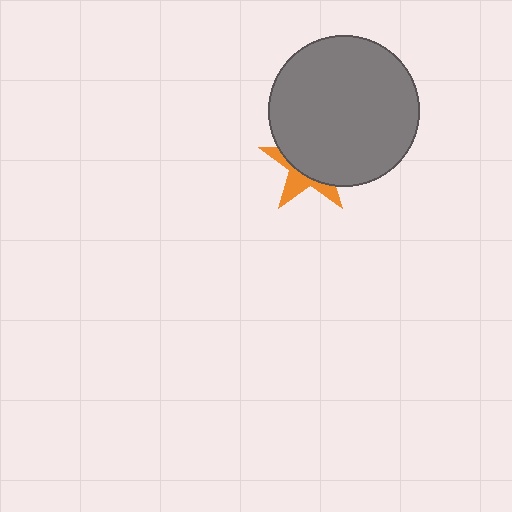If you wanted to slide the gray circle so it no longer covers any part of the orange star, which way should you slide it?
Slide it up — that is the most direct way to separate the two shapes.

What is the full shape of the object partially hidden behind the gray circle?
The partially hidden object is an orange star.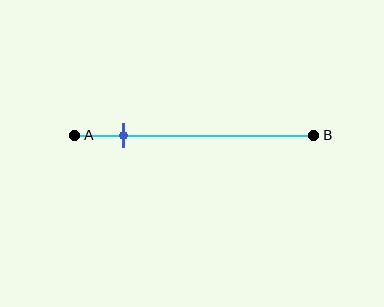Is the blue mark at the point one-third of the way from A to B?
No, the mark is at about 20% from A, not at the 33% one-third point.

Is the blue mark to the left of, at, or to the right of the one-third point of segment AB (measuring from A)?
The blue mark is to the left of the one-third point of segment AB.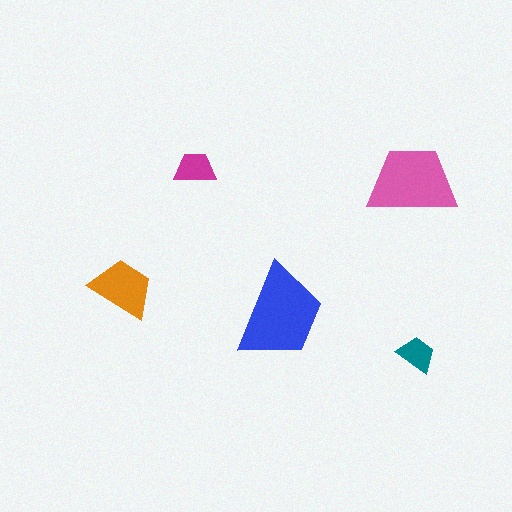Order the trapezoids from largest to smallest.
the blue one, the pink one, the orange one, the magenta one, the teal one.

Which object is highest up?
The magenta trapezoid is topmost.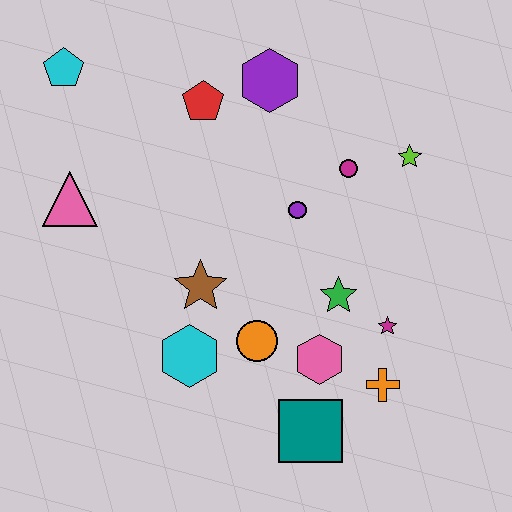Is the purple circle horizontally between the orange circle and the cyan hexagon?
No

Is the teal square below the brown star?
Yes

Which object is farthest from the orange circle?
The cyan pentagon is farthest from the orange circle.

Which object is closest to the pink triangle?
The cyan pentagon is closest to the pink triangle.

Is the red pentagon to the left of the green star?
Yes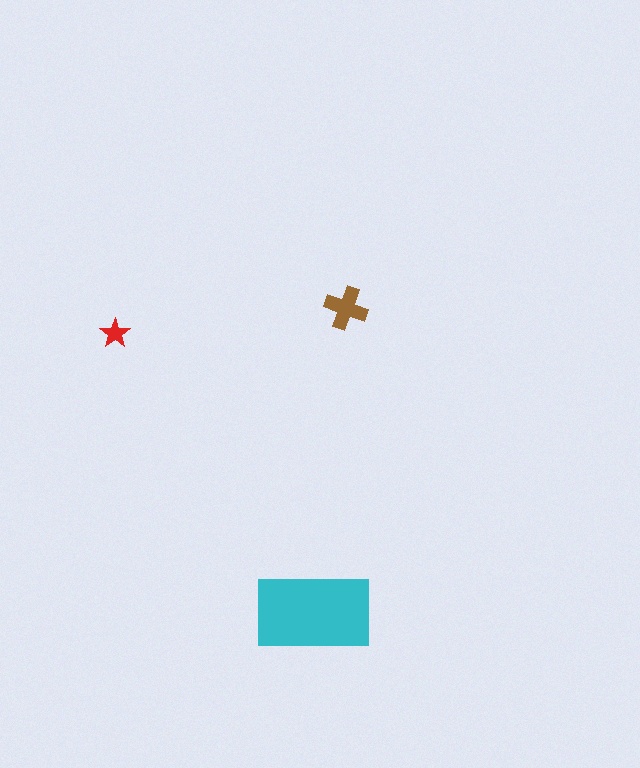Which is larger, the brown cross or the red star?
The brown cross.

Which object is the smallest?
The red star.